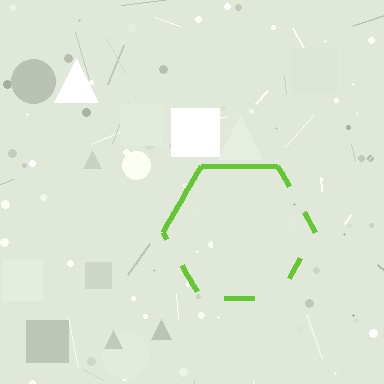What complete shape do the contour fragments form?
The contour fragments form a hexagon.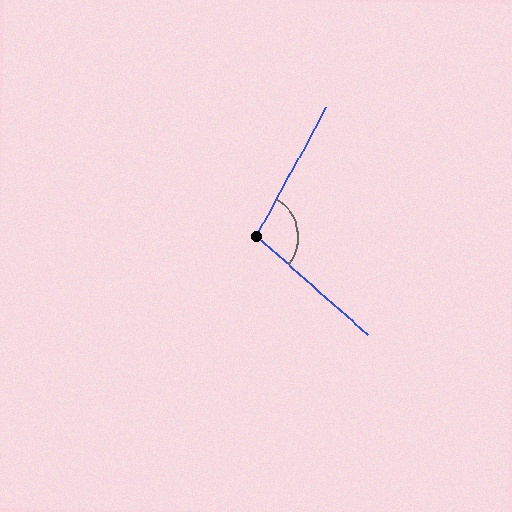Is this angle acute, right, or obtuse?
It is obtuse.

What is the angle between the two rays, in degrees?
Approximately 103 degrees.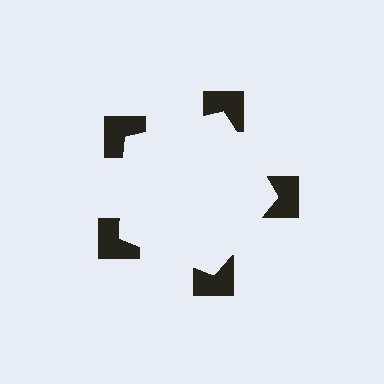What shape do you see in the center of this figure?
An illusory pentagon — its edges are inferred from the aligned wedge cuts in the notched squares, not physically drawn.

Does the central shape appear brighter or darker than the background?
It typically appears slightly brighter than the background, even though no actual brightness change is drawn.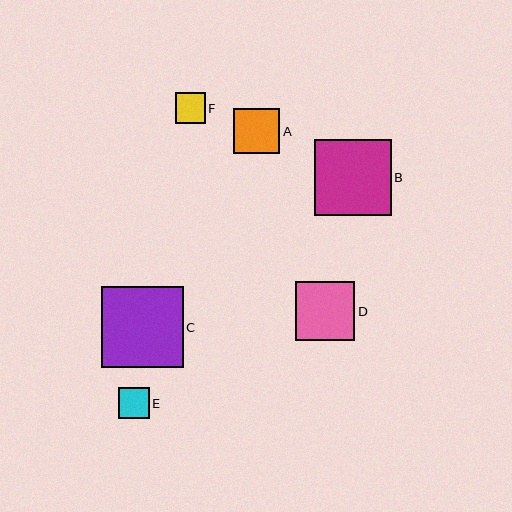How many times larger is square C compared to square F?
Square C is approximately 2.7 times the size of square F.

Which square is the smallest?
Square F is the smallest with a size of approximately 30 pixels.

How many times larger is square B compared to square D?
Square B is approximately 1.3 times the size of square D.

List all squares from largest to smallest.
From largest to smallest: C, B, D, A, E, F.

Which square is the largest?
Square C is the largest with a size of approximately 81 pixels.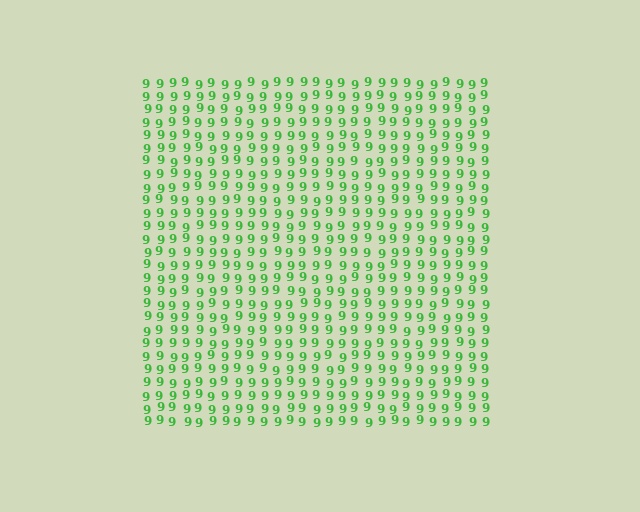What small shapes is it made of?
It is made of small digit 9's.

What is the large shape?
The large shape is a square.